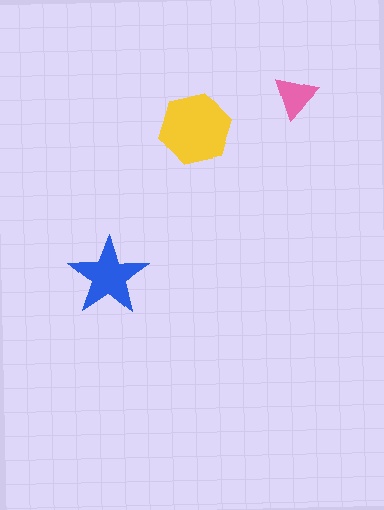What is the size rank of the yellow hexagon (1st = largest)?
1st.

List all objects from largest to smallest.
The yellow hexagon, the blue star, the pink triangle.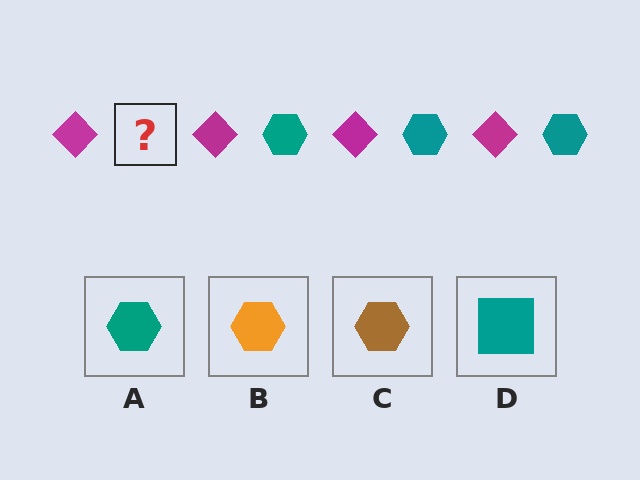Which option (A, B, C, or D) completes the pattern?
A.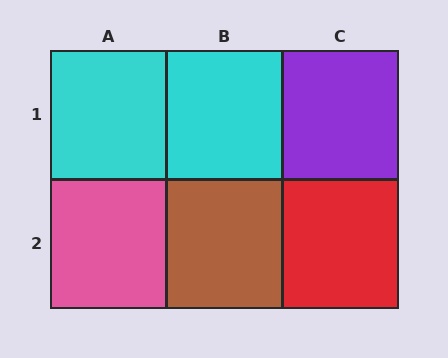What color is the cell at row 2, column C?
Red.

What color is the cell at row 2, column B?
Brown.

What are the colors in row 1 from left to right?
Cyan, cyan, purple.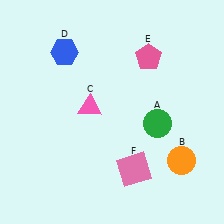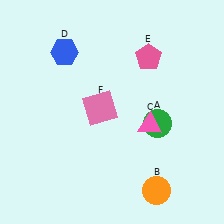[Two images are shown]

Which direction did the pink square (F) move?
The pink square (F) moved up.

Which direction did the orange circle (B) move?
The orange circle (B) moved down.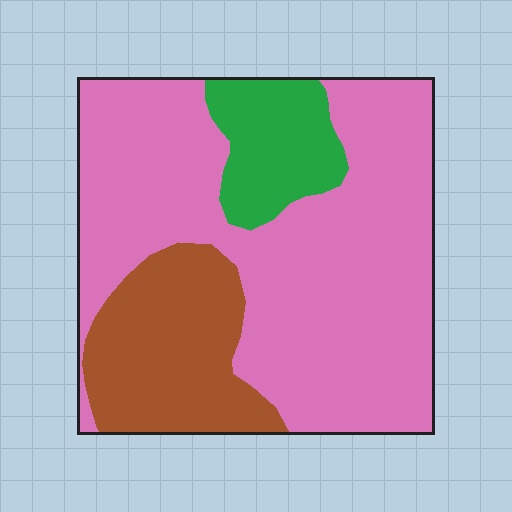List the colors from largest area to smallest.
From largest to smallest: pink, brown, green.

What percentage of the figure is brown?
Brown covers 22% of the figure.